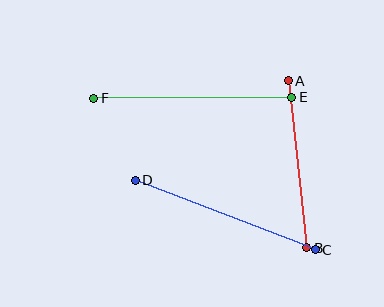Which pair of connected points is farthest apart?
Points E and F are farthest apart.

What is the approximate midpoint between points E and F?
The midpoint is at approximately (193, 98) pixels.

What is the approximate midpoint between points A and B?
The midpoint is at approximately (298, 164) pixels.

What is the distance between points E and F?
The distance is approximately 198 pixels.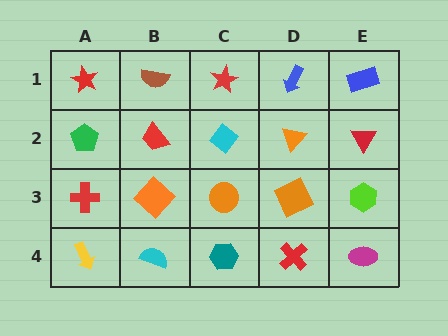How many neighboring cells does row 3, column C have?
4.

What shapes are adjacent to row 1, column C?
A cyan diamond (row 2, column C), a brown semicircle (row 1, column B), a blue arrow (row 1, column D).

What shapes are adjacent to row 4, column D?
An orange square (row 3, column D), a teal hexagon (row 4, column C), a magenta ellipse (row 4, column E).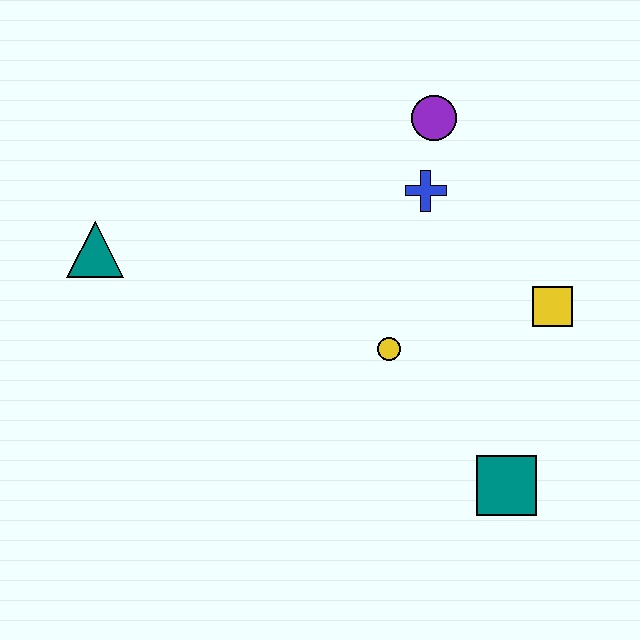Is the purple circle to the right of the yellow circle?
Yes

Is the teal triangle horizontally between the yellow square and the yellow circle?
No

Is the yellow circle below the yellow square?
Yes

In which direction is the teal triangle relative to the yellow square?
The teal triangle is to the left of the yellow square.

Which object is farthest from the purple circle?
The teal square is farthest from the purple circle.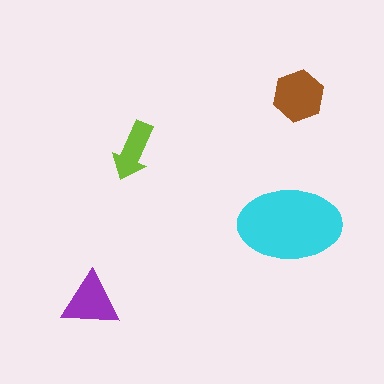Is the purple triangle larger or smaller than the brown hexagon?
Smaller.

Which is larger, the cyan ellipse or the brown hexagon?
The cyan ellipse.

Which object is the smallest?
The lime arrow.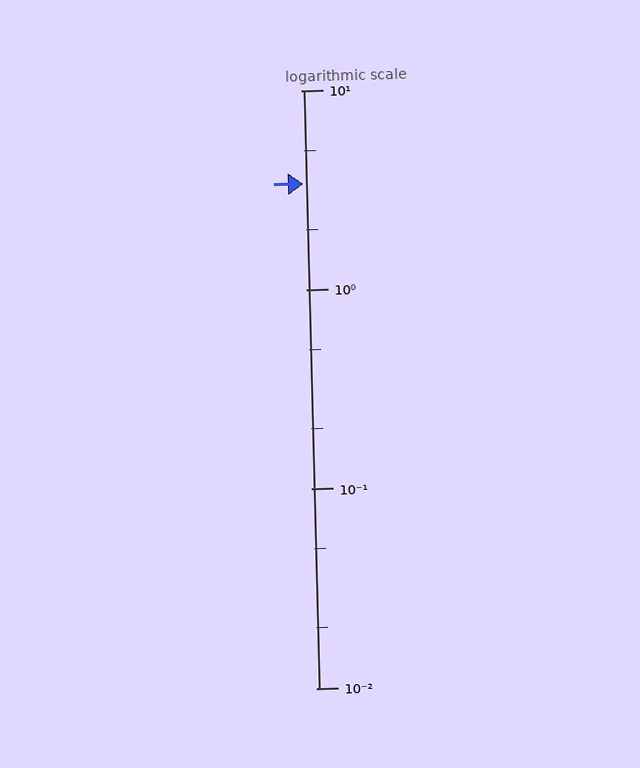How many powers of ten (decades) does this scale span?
The scale spans 3 decades, from 0.01 to 10.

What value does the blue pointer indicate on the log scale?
The pointer indicates approximately 3.4.